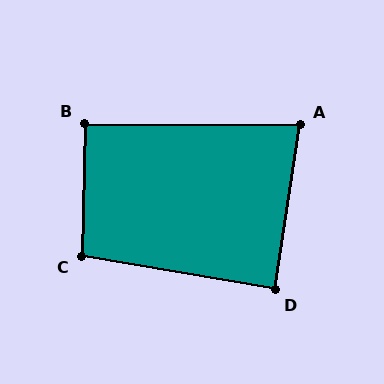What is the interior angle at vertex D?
Approximately 89 degrees (approximately right).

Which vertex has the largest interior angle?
C, at approximately 98 degrees.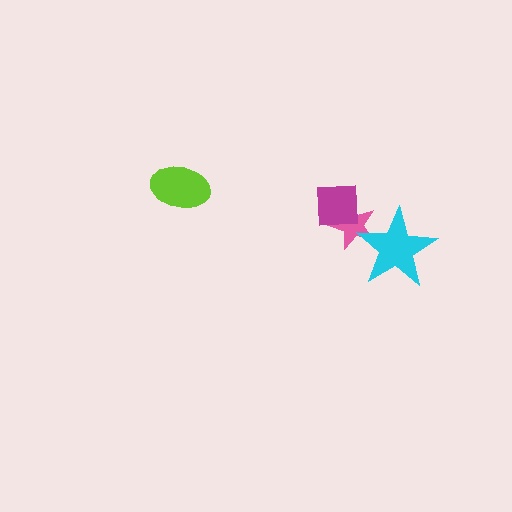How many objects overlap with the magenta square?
1 object overlaps with the magenta square.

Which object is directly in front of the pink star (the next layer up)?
The magenta square is directly in front of the pink star.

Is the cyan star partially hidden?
No, no other shape covers it.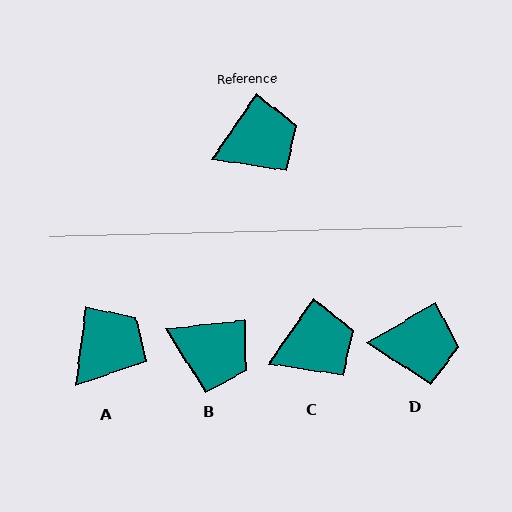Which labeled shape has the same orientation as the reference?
C.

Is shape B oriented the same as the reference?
No, it is off by about 49 degrees.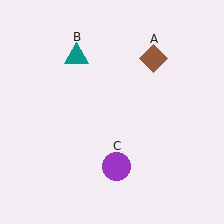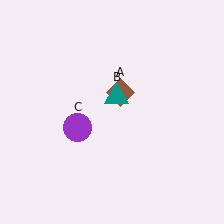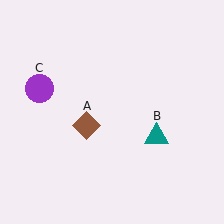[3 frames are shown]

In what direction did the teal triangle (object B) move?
The teal triangle (object B) moved down and to the right.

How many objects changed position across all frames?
3 objects changed position: brown diamond (object A), teal triangle (object B), purple circle (object C).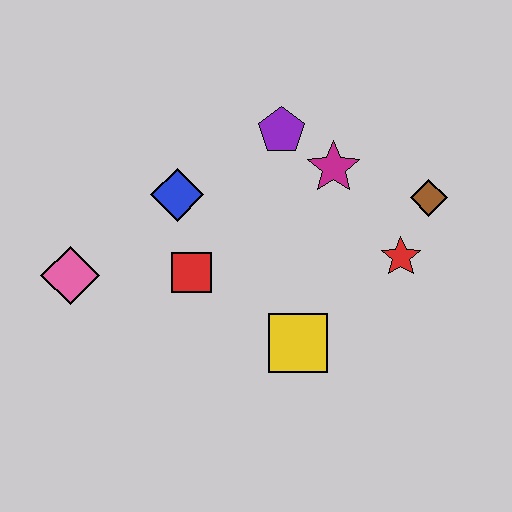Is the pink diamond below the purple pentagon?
Yes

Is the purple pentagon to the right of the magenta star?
No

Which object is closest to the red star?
The brown diamond is closest to the red star.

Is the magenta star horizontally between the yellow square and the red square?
No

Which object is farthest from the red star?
The pink diamond is farthest from the red star.